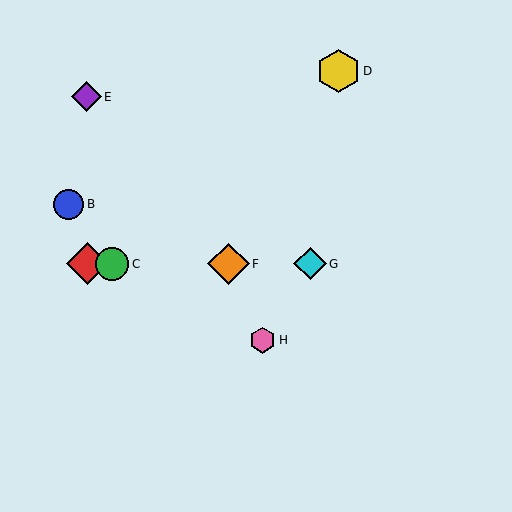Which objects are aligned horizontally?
Objects A, C, F, G are aligned horizontally.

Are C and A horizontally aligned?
Yes, both are at y≈264.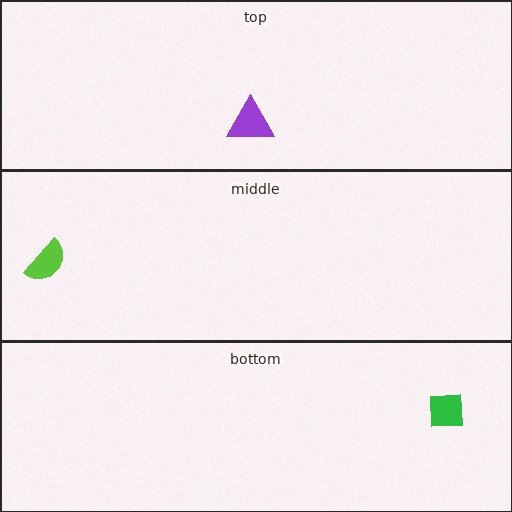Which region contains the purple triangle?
The top region.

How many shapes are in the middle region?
1.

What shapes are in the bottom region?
The green square.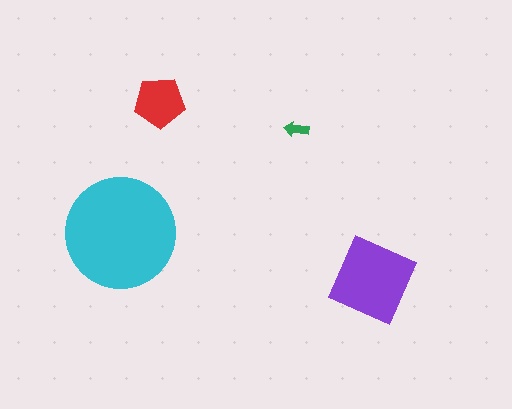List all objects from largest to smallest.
The cyan circle, the purple diamond, the red pentagon, the green arrow.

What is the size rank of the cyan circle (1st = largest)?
1st.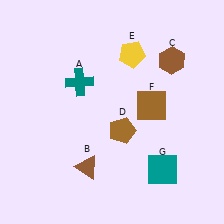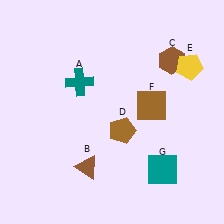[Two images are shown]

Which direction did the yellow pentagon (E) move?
The yellow pentagon (E) moved right.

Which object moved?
The yellow pentagon (E) moved right.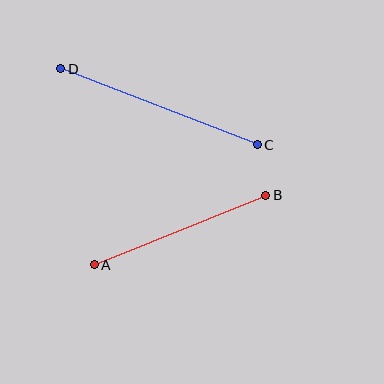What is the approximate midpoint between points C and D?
The midpoint is at approximately (159, 107) pixels.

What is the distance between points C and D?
The distance is approximately 211 pixels.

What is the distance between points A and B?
The distance is approximately 185 pixels.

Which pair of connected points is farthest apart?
Points C and D are farthest apart.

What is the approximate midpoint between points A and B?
The midpoint is at approximately (180, 230) pixels.